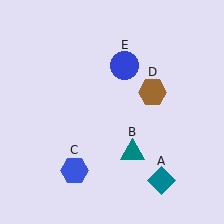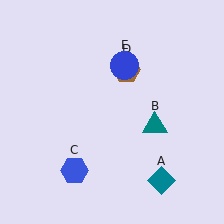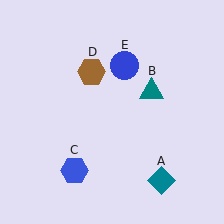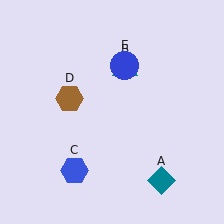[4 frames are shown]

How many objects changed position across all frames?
2 objects changed position: teal triangle (object B), brown hexagon (object D).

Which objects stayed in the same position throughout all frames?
Teal diamond (object A) and blue hexagon (object C) and blue circle (object E) remained stationary.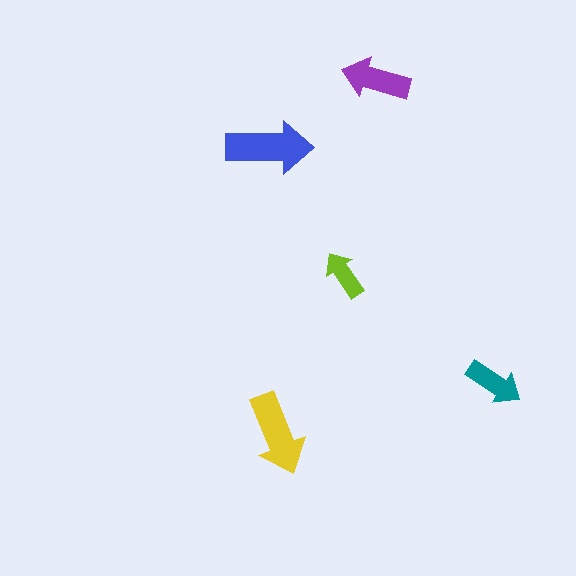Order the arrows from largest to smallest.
the blue one, the yellow one, the purple one, the teal one, the lime one.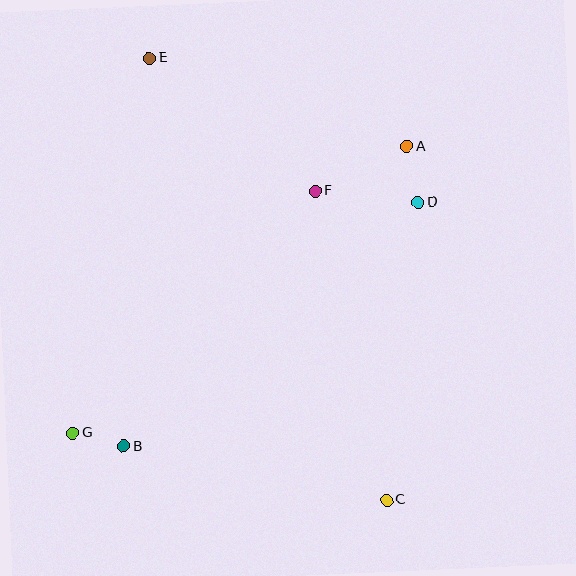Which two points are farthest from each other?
Points C and E are farthest from each other.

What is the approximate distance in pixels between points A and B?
The distance between A and B is approximately 412 pixels.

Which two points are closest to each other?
Points B and G are closest to each other.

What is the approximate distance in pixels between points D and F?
The distance between D and F is approximately 103 pixels.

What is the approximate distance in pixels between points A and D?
The distance between A and D is approximately 57 pixels.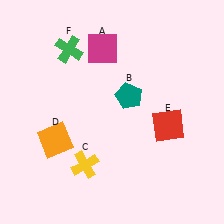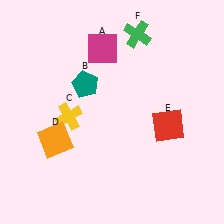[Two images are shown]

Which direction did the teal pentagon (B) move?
The teal pentagon (B) moved left.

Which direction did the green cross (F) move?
The green cross (F) moved right.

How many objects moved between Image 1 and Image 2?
3 objects moved between the two images.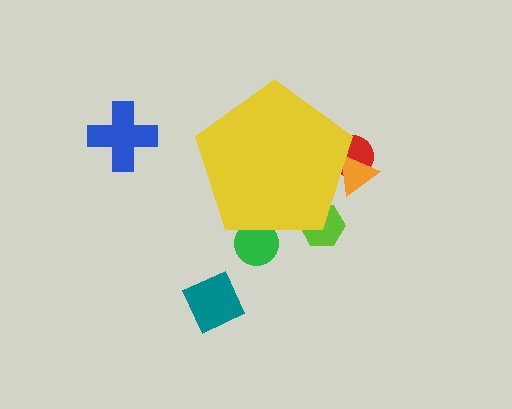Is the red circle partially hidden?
Yes, the red circle is partially hidden behind the yellow pentagon.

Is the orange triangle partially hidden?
Yes, the orange triangle is partially hidden behind the yellow pentagon.